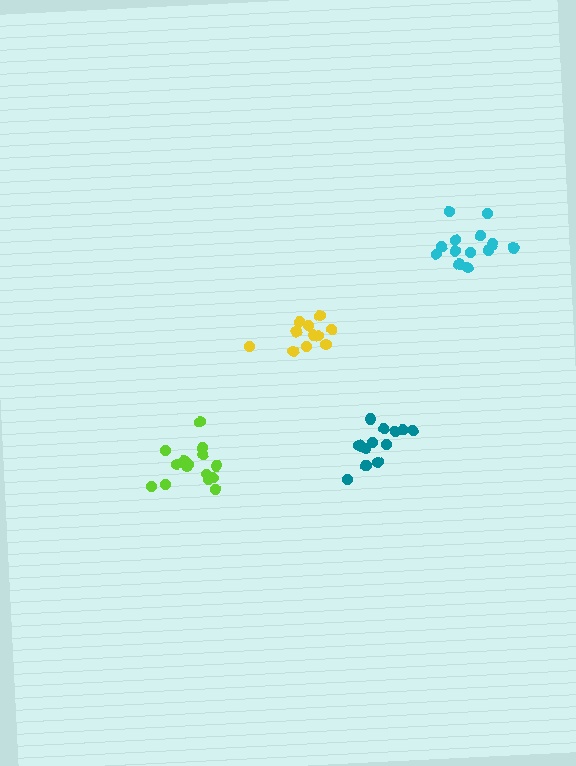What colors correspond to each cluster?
The clusters are colored: yellow, cyan, lime, teal.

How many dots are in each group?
Group 1: 11 dots, Group 2: 13 dots, Group 3: 16 dots, Group 4: 13 dots (53 total).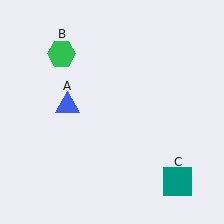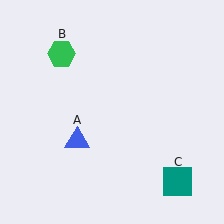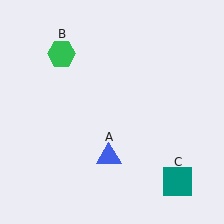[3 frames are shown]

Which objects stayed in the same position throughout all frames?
Green hexagon (object B) and teal square (object C) remained stationary.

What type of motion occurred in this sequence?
The blue triangle (object A) rotated counterclockwise around the center of the scene.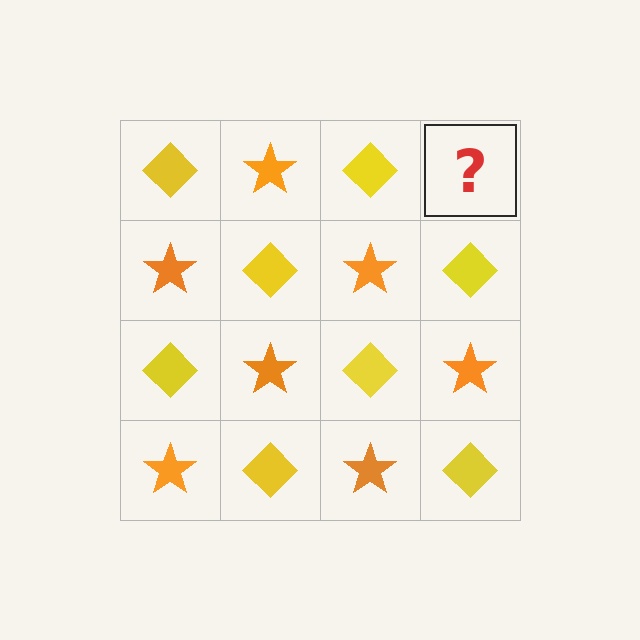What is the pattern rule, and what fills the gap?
The rule is that it alternates yellow diamond and orange star in a checkerboard pattern. The gap should be filled with an orange star.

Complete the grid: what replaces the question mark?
The question mark should be replaced with an orange star.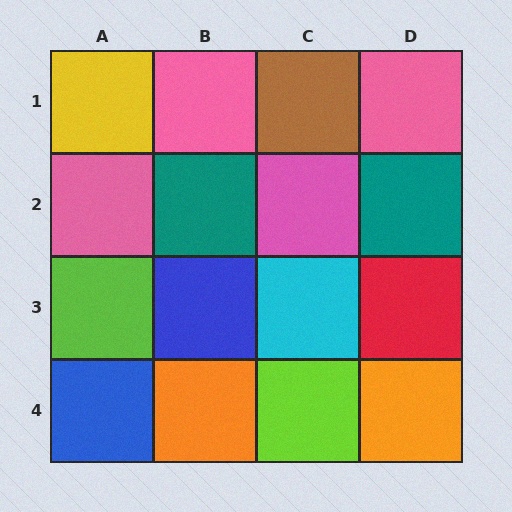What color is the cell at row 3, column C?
Cyan.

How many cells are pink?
4 cells are pink.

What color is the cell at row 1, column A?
Yellow.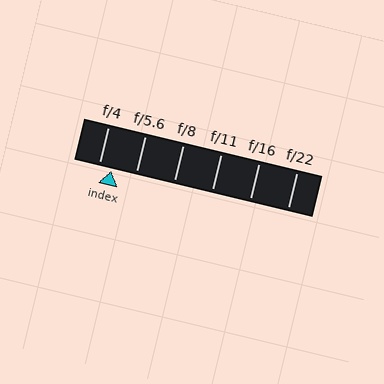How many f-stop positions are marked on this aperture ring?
There are 6 f-stop positions marked.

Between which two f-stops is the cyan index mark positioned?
The index mark is between f/4 and f/5.6.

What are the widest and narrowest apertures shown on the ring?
The widest aperture shown is f/4 and the narrowest is f/22.